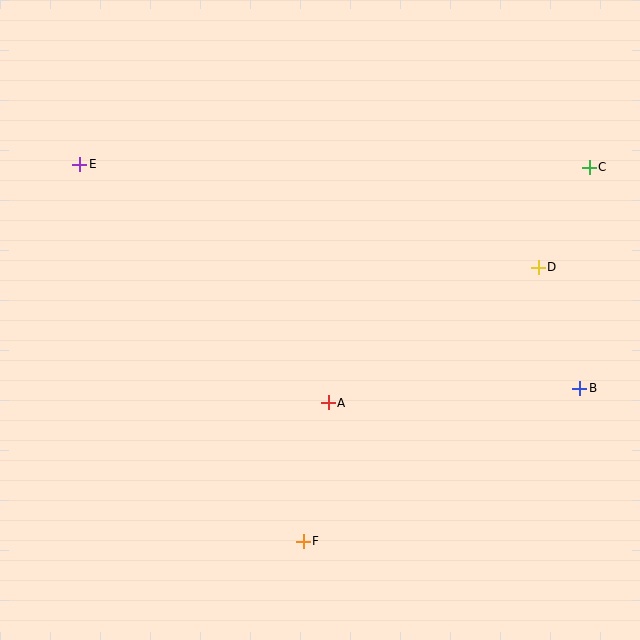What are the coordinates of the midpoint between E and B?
The midpoint between E and B is at (330, 276).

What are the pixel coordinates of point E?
Point E is at (80, 164).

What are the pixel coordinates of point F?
Point F is at (303, 541).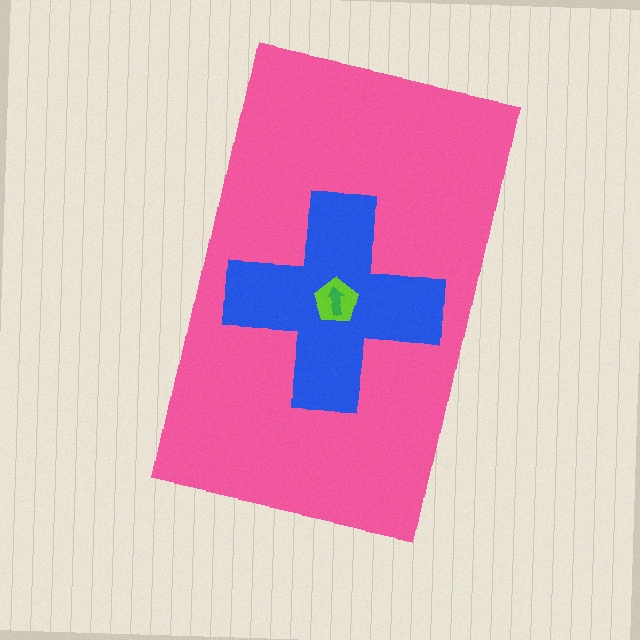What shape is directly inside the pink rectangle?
The blue cross.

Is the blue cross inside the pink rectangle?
Yes.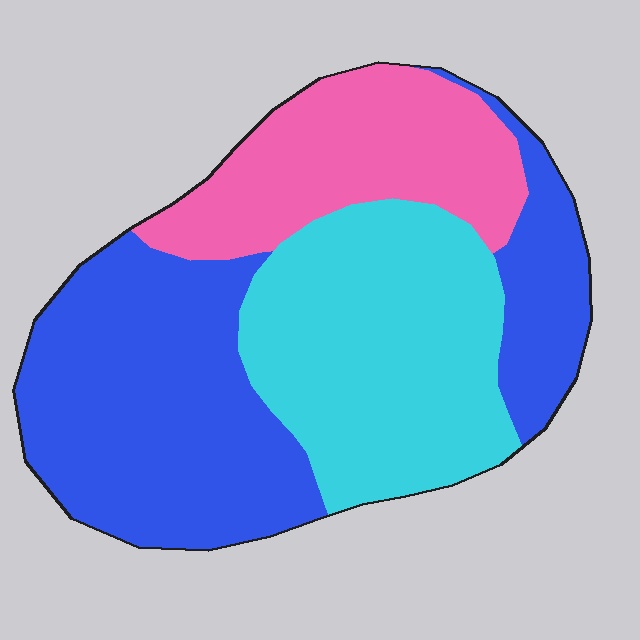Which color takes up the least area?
Pink, at roughly 20%.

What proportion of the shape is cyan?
Cyan takes up between a quarter and a half of the shape.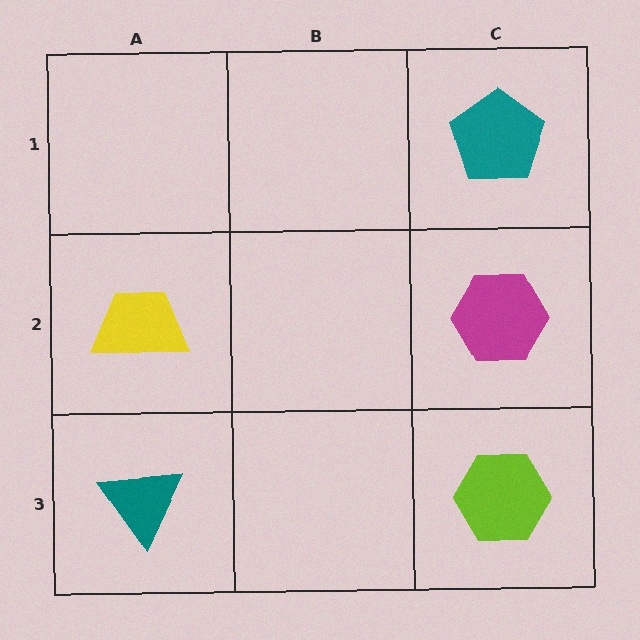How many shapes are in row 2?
2 shapes.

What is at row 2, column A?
A yellow trapezoid.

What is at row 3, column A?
A teal triangle.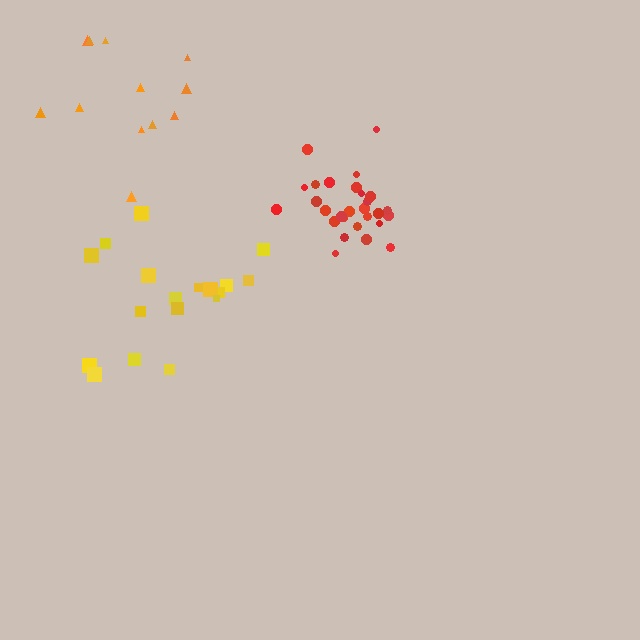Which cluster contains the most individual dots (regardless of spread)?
Red (28).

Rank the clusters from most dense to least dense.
red, yellow, orange.